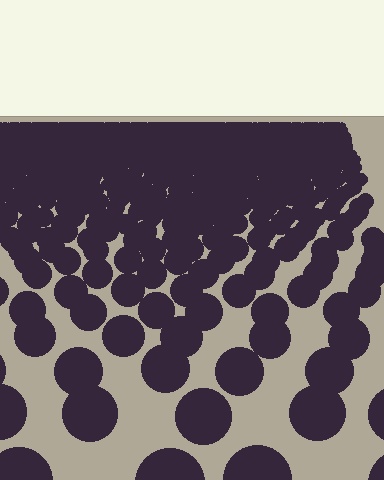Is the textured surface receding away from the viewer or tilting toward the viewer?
The surface is receding away from the viewer. Texture elements get smaller and denser toward the top.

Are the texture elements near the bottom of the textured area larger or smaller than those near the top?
Larger. Near the bottom, elements are closer to the viewer and appear at a bigger on-screen size.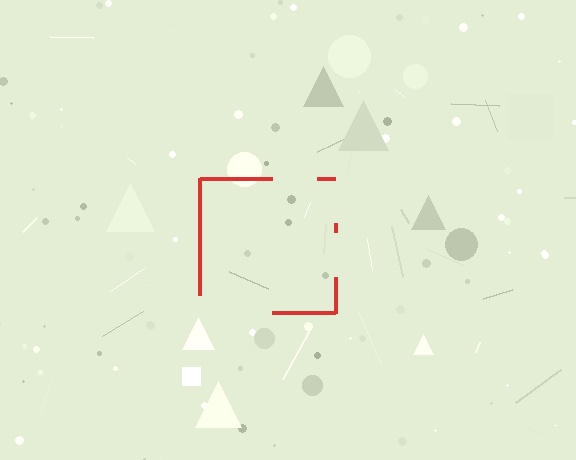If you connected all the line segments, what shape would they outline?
They would outline a square.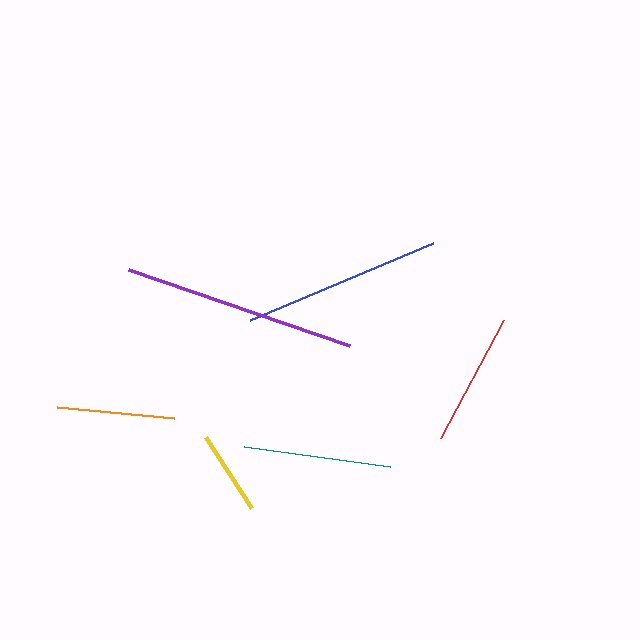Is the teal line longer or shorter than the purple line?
The purple line is longer than the teal line.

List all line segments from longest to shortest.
From longest to shortest: purple, blue, teal, red, orange, yellow.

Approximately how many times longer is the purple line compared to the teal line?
The purple line is approximately 1.6 times the length of the teal line.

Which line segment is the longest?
The purple line is the longest at approximately 234 pixels.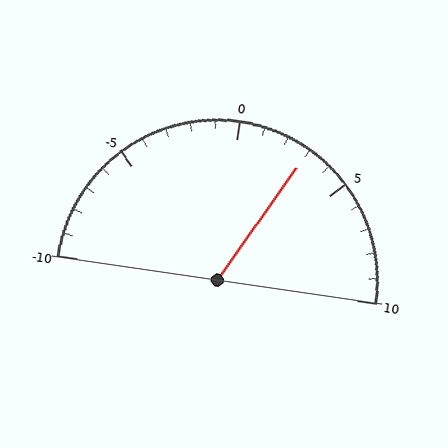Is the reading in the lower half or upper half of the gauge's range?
The reading is in the upper half of the range (-10 to 10).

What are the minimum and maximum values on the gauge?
The gauge ranges from -10 to 10.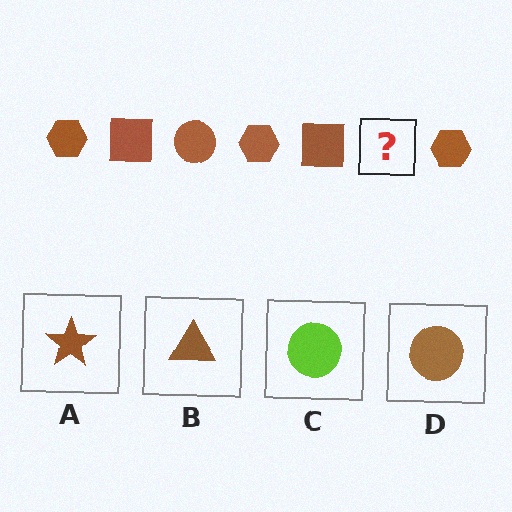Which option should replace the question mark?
Option D.